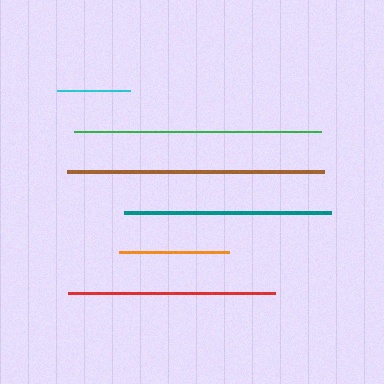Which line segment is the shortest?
The cyan line is the shortest at approximately 73 pixels.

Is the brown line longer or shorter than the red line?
The brown line is longer than the red line.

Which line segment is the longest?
The brown line is the longest at approximately 257 pixels.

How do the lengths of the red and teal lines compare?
The red and teal lines are approximately the same length.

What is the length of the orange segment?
The orange segment is approximately 110 pixels long.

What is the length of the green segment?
The green segment is approximately 247 pixels long.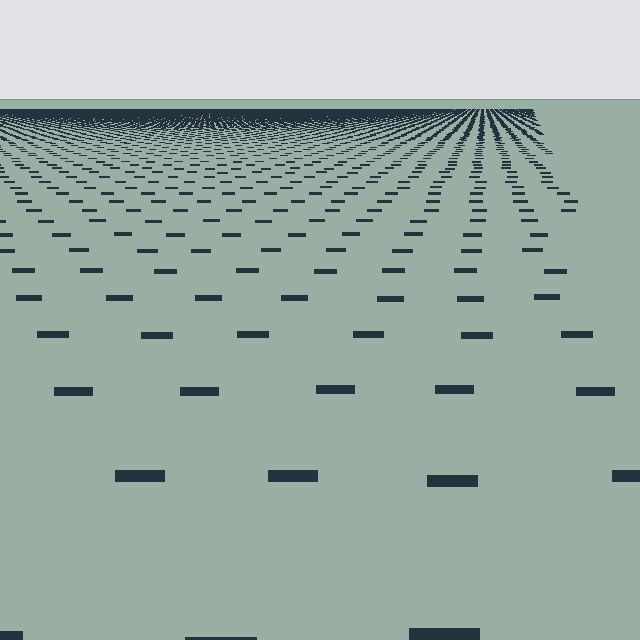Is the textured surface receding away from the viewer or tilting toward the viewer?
The surface is receding away from the viewer. Texture elements get smaller and denser toward the top.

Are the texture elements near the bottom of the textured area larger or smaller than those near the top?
Larger. Near the bottom, elements are closer to the viewer and appear at a bigger on-screen size.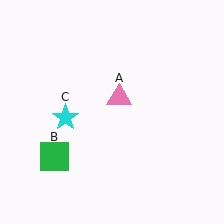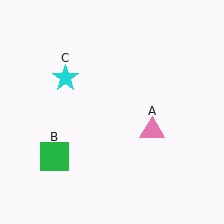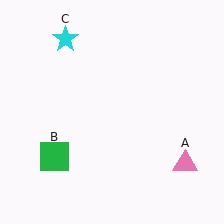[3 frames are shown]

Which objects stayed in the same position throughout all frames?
Green square (object B) remained stationary.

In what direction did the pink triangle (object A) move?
The pink triangle (object A) moved down and to the right.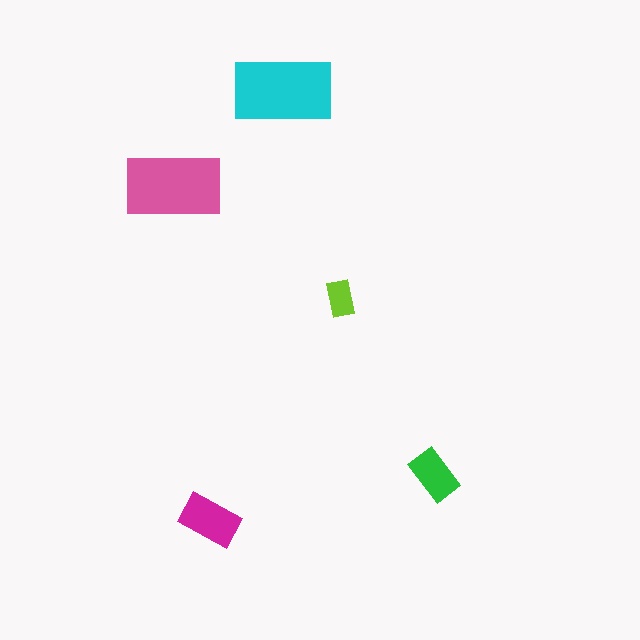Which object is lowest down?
The magenta rectangle is bottommost.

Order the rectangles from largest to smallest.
the cyan one, the pink one, the magenta one, the green one, the lime one.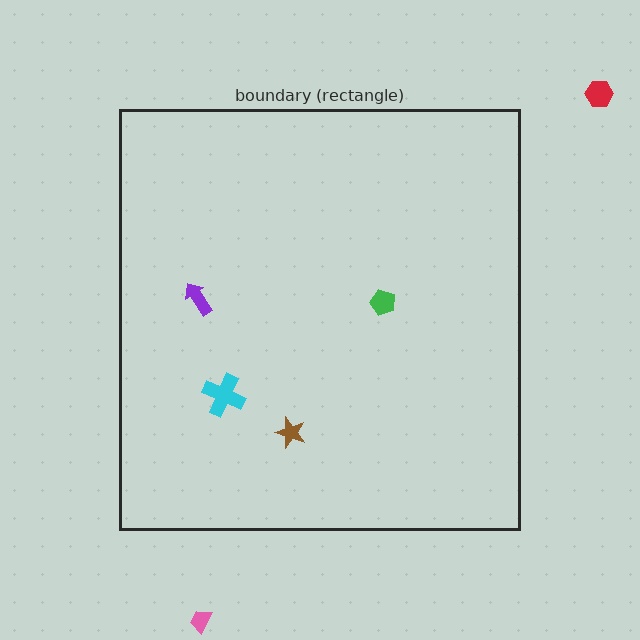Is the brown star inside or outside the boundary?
Inside.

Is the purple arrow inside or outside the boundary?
Inside.